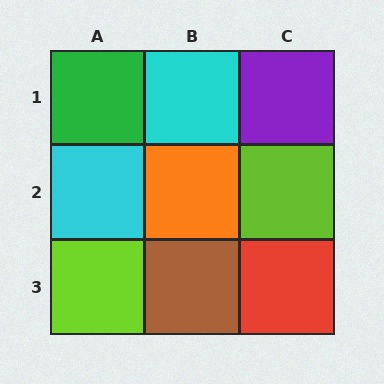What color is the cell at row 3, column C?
Red.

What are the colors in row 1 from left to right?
Green, cyan, purple.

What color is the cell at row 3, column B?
Brown.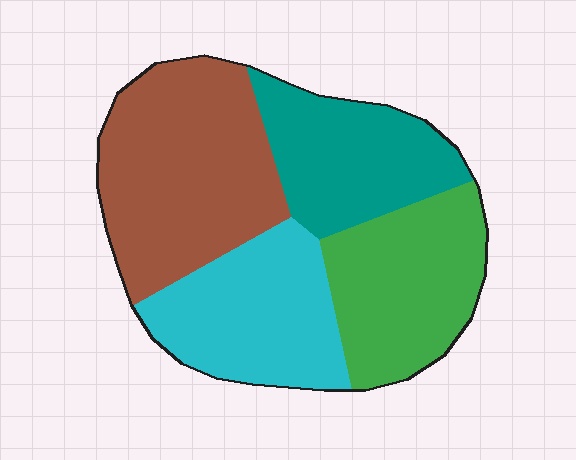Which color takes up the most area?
Brown, at roughly 35%.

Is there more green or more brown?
Brown.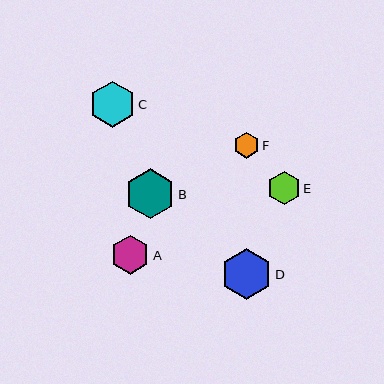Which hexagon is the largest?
Hexagon D is the largest with a size of approximately 50 pixels.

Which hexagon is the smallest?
Hexagon F is the smallest with a size of approximately 26 pixels.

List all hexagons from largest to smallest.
From largest to smallest: D, B, C, A, E, F.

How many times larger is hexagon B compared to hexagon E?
Hexagon B is approximately 1.5 times the size of hexagon E.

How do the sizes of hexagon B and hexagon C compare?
Hexagon B and hexagon C are approximately the same size.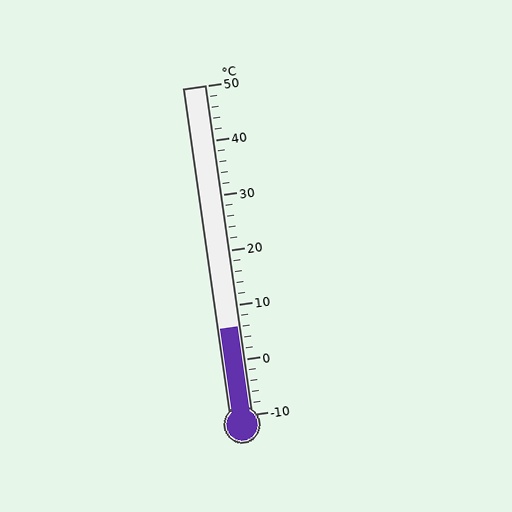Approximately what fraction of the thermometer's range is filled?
The thermometer is filled to approximately 25% of its range.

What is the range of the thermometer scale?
The thermometer scale ranges from -10°C to 50°C.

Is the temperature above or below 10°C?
The temperature is below 10°C.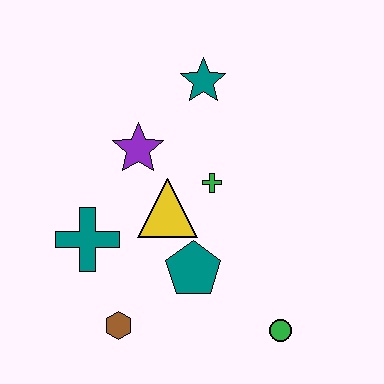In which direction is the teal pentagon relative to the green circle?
The teal pentagon is to the left of the green circle.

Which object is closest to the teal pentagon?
The yellow triangle is closest to the teal pentagon.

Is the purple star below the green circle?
No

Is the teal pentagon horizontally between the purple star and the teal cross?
No